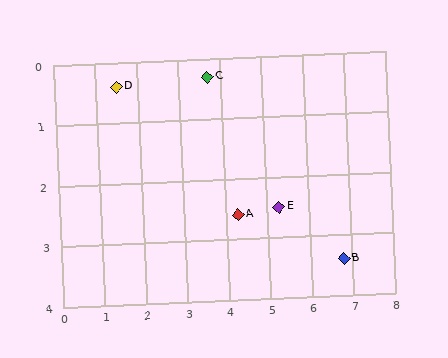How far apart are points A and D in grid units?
Points A and D are about 3.6 grid units apart.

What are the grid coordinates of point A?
Point A is at approximately (4.3, 2.6).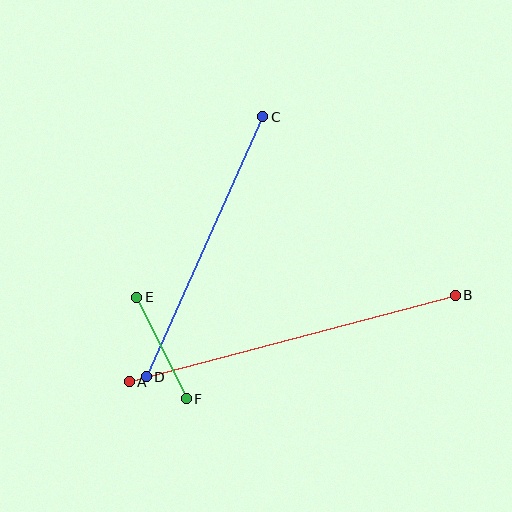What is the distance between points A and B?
The distance is approximately 337 pixels.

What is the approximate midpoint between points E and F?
The midpoint is at approximately (162, 348) pixels.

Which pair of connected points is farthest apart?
Points A and B are farthest apart.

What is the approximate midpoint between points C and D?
The midpoint is at approximately (205, 247) pixels.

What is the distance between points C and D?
The distance is approximately 285 pixels.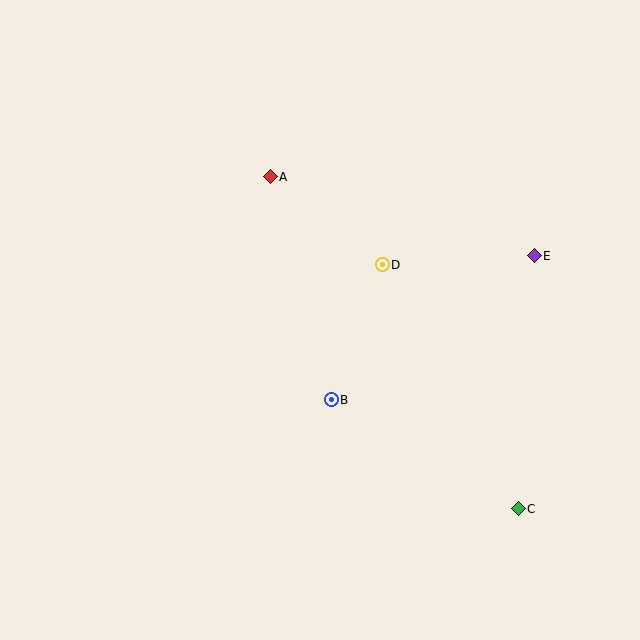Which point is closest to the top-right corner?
Point E is closest to the top-right corner.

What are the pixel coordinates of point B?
Point B is at (331, 400).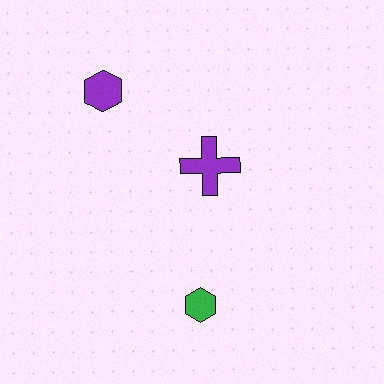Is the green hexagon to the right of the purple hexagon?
Yes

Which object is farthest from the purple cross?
The green hexagon is farthest from the purple cross.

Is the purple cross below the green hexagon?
No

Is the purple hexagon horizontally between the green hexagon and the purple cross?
No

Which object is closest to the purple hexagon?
The purple cross is closest to the purple hexagon.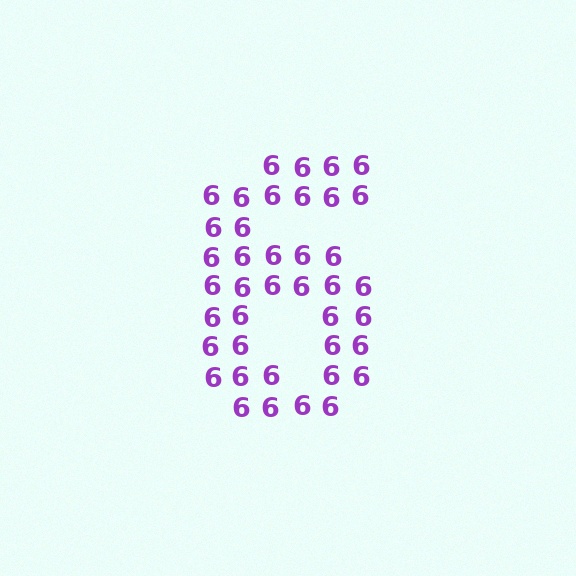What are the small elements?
The small elements are digit 6's.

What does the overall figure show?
The overall figure shows the digit 6.